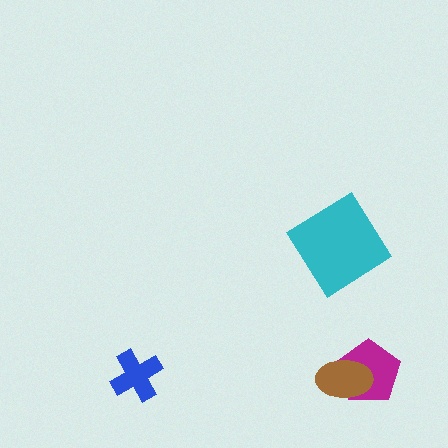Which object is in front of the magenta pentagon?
The brown ellipse is in front of the magenta pentagon.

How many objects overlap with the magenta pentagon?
1 object overlaps with the magenta pentagon.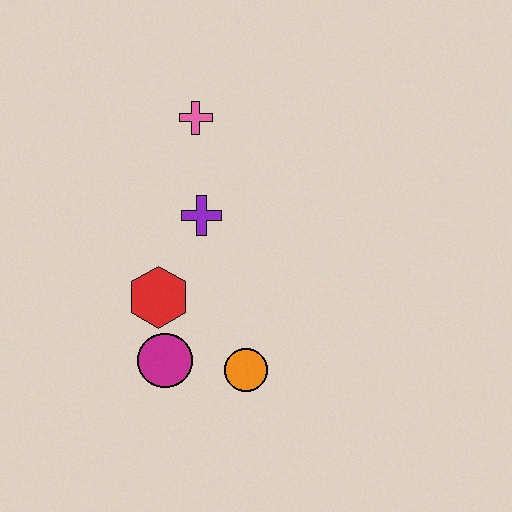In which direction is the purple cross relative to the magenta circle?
The purple cross is above the magenta circle.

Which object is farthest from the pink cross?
The orange circle is farthest from the pink cross.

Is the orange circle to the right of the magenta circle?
Yes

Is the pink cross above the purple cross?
Yes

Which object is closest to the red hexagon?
The magenta circle is closest to the red hexagon.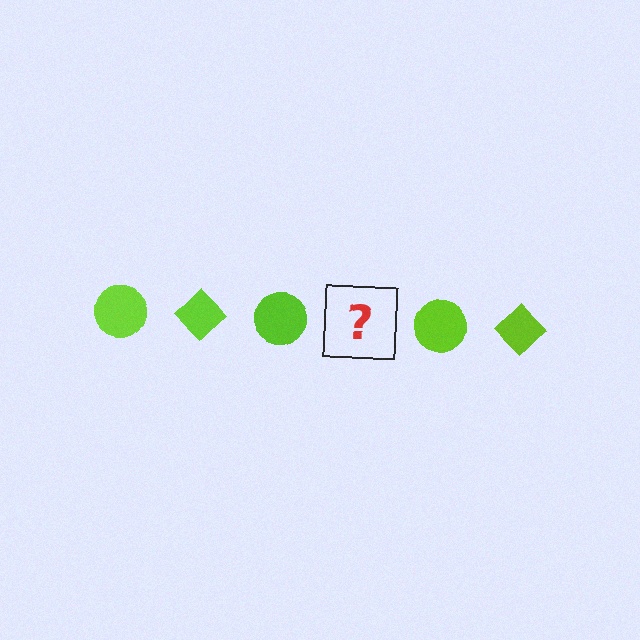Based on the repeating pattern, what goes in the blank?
The blank should be a lime diamond.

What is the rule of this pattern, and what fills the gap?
The rule is that the pattern cycles through circle, diamond shapes in lime. The gap should be filled with a lime diamond.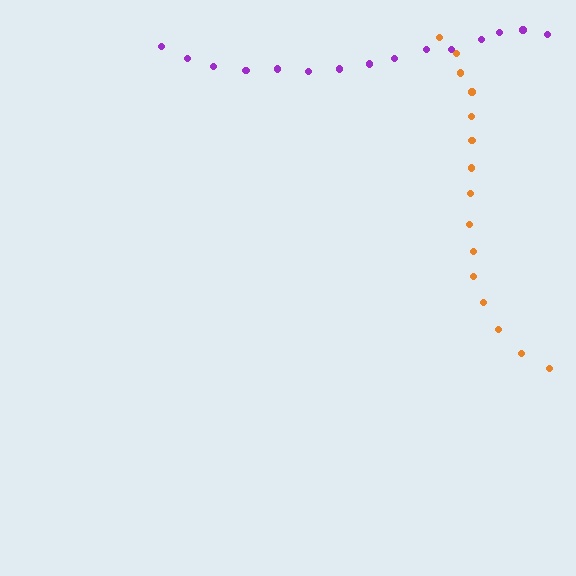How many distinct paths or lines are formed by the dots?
There are 2 distinct paths.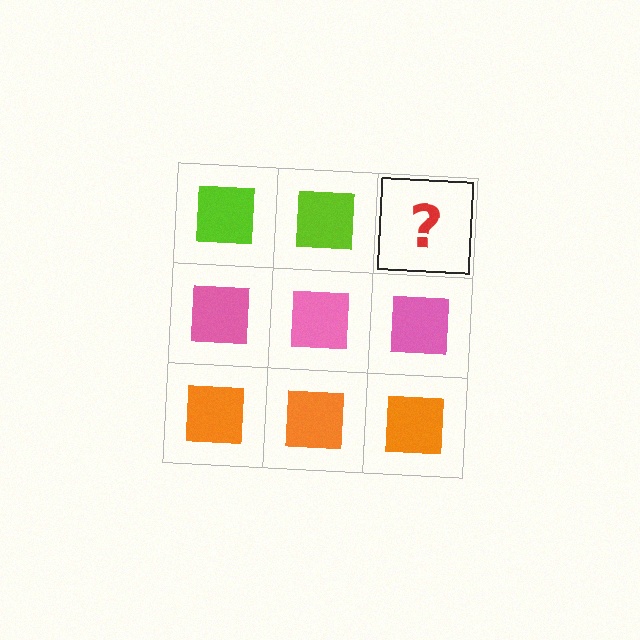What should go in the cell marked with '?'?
The missing cell should contain a lime square.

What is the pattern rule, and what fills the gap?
The rule is that each row has a consistent color. The gap should be filled with a lime square.